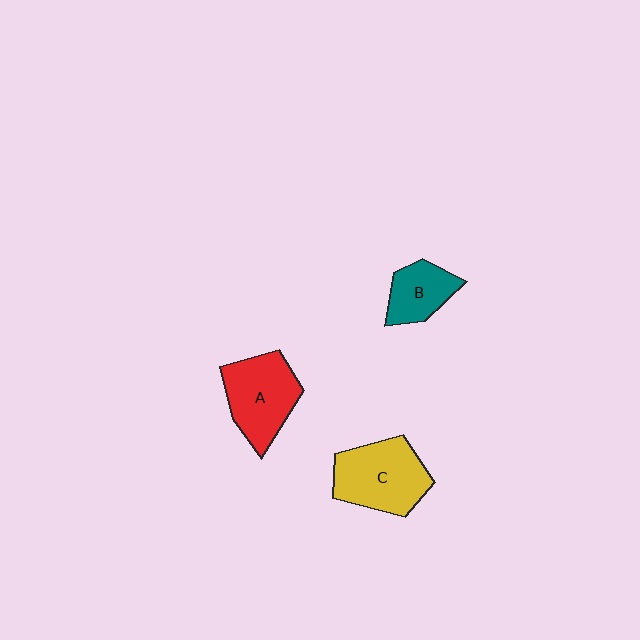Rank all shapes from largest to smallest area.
From largest to smallest: C (yellow), A (red), B (teal).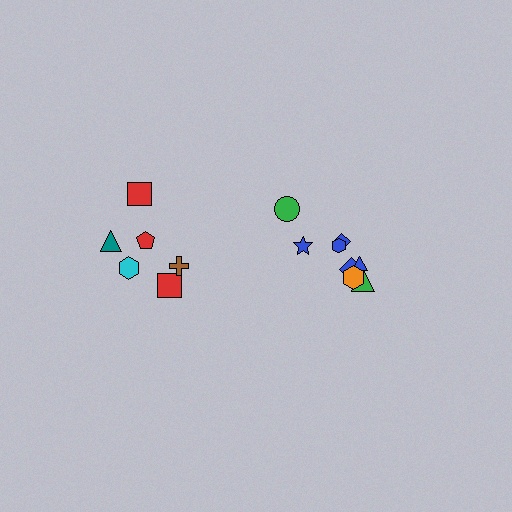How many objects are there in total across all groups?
There are 14 objects.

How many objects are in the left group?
There are 6 objects.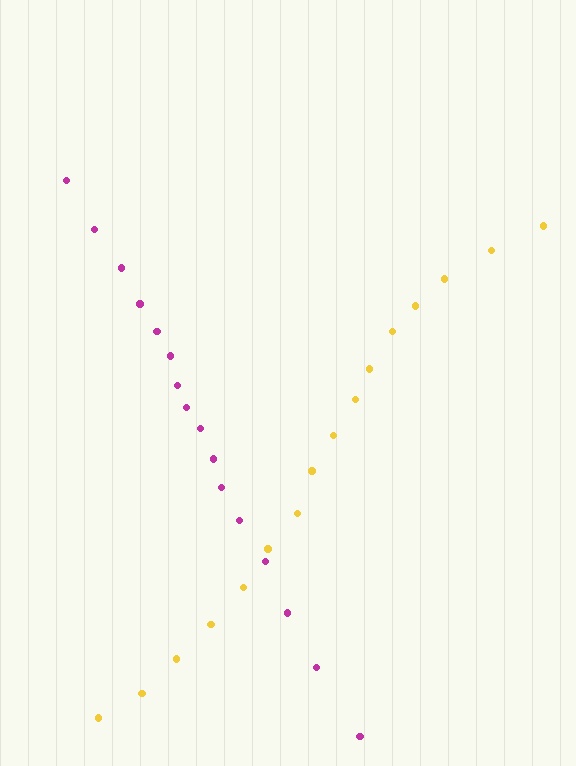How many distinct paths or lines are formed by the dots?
There are 2 distinct paths.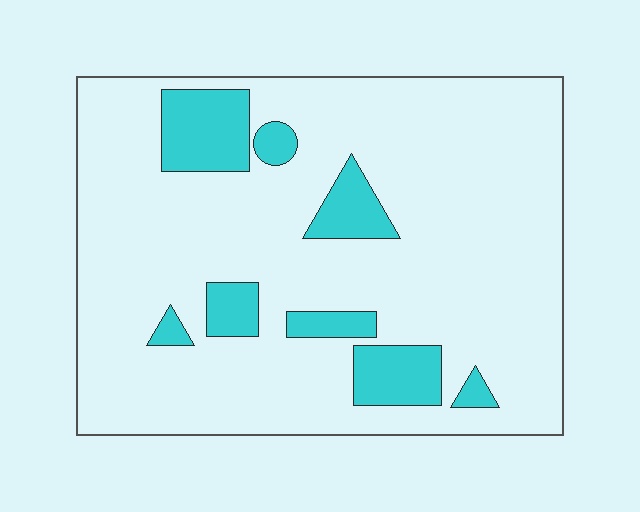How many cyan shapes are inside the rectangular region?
8.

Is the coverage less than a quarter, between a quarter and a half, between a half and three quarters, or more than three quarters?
Less than a quarter.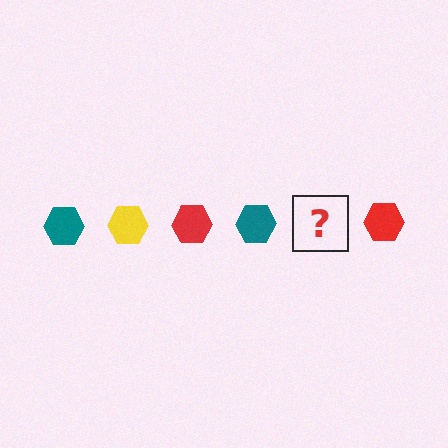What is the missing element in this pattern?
The missing element is a yellow hexagon.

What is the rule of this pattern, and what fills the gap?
The rule is that the pattern cycles through teal, yellow, red hexagons. The gap should be filled with a yellow hexagon.